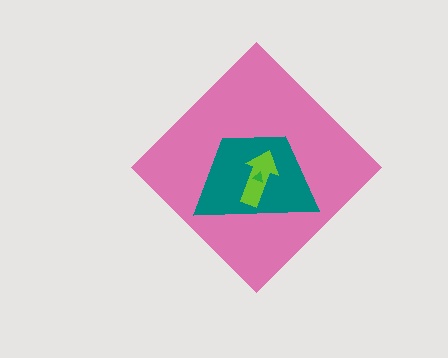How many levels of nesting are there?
4.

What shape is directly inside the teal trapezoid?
The lime arrow.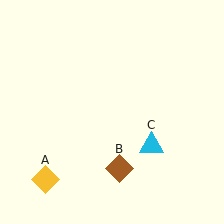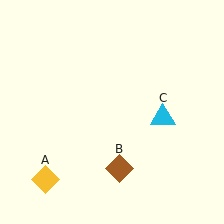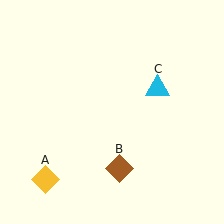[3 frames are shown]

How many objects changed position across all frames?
1 object changed position: cyan triangle (object C).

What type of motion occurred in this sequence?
The cyan triangle (object C) rotated counterclockwise around the center of the scene.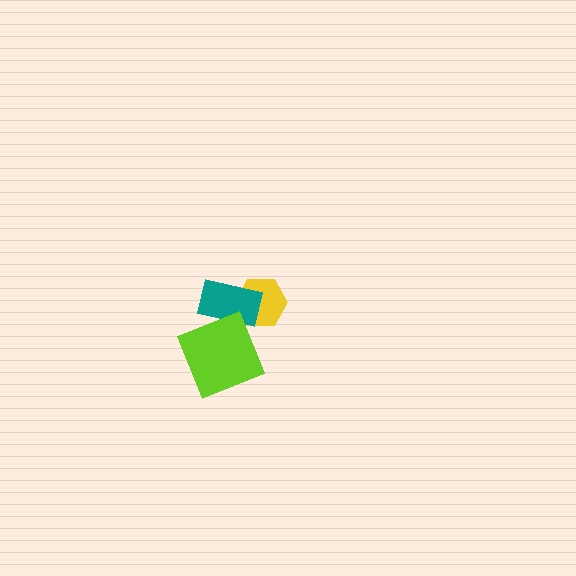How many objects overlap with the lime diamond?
2 objects overlap with the lime diamond.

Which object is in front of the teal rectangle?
The lime diamond is in front of the teal rectangle.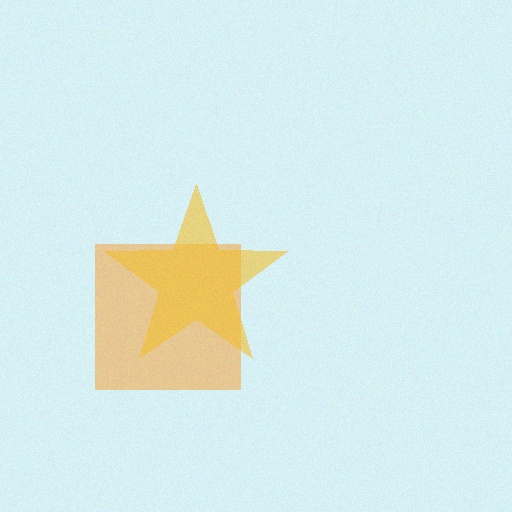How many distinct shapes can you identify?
There are 2 distinct shapes: an orange square, a yellow star.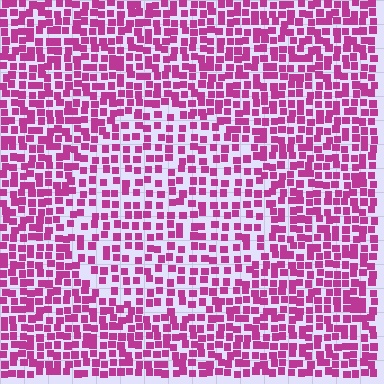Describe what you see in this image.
The image contains small magenta elements arranged at two different densities. A circle-shaped region is visible where the elements are less densely packed than the surrounding area.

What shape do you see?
I see a circle.